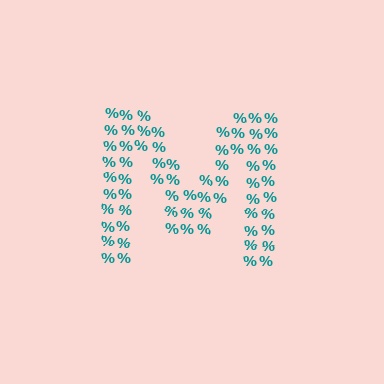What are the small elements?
The small elements are percent signs.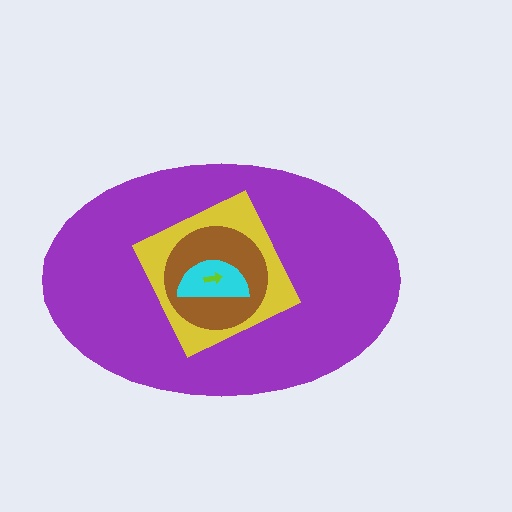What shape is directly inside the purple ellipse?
The yellow diamond.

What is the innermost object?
The lime arrow.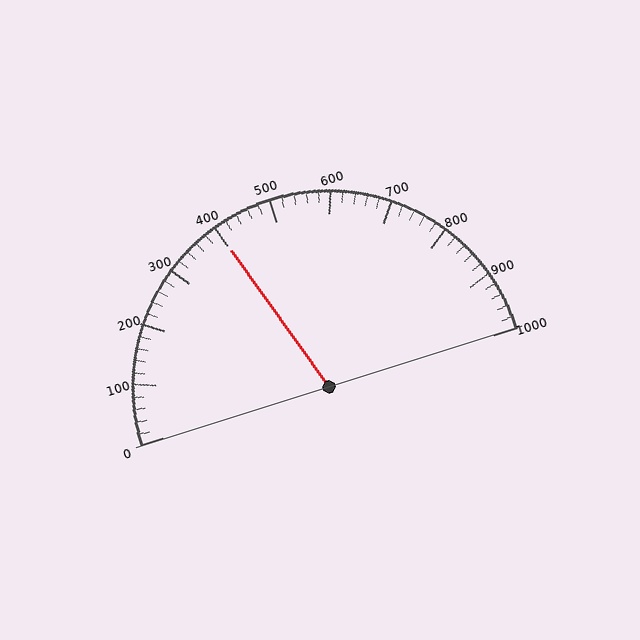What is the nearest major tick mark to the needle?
The nearest major tick mark is 400.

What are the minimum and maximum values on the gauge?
The gauge ranges from 0 to 1000.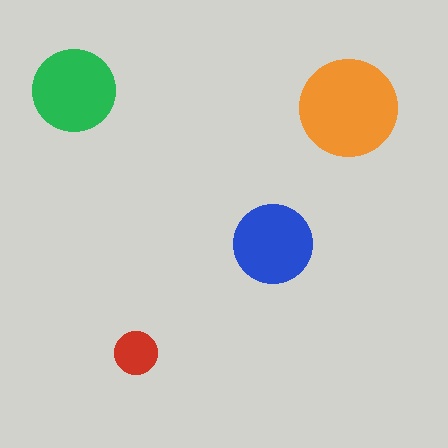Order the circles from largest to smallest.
the orange one, the green one, the blue one, the red one.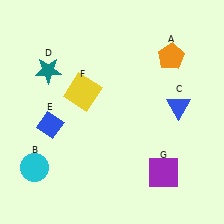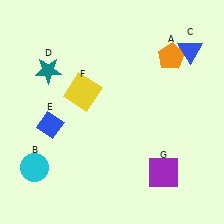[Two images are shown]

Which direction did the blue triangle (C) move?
The blue triangle (C) moved up.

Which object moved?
The blue triangle (C) moved up.